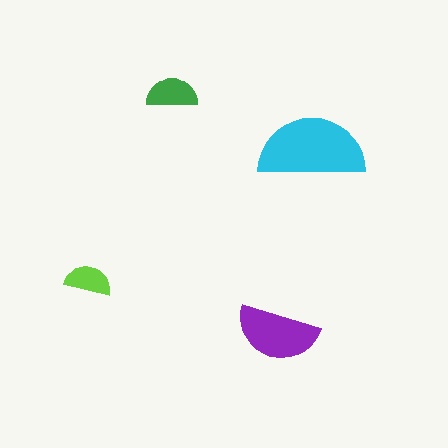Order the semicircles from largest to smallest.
the cyan one, the purple one, the green one, the lime one.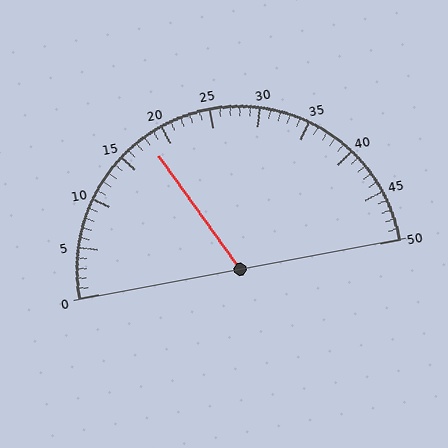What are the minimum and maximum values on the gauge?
The gauge ranges from 0 to 50.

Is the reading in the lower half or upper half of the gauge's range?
The reading is in the lower half of the range (0 to 50).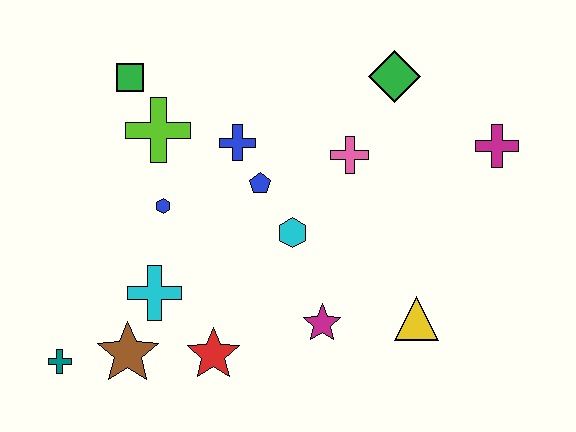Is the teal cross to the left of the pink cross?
Yes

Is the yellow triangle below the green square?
Yes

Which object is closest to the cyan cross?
The brown star is closest to the cyan cross.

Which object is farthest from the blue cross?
The teal cross is farthest from the blue cross.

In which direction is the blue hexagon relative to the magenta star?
The blue hexagon is to the left of the magenta star.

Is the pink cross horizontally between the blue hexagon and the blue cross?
No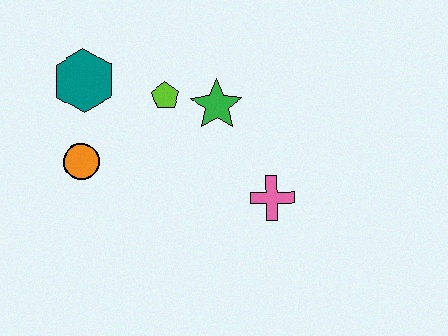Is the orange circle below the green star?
Yes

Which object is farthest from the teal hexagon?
The pink cross is farthest from the teal hexagon.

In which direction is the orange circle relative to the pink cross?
The orange circle is to the left of the pink cross.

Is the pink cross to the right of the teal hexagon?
Yes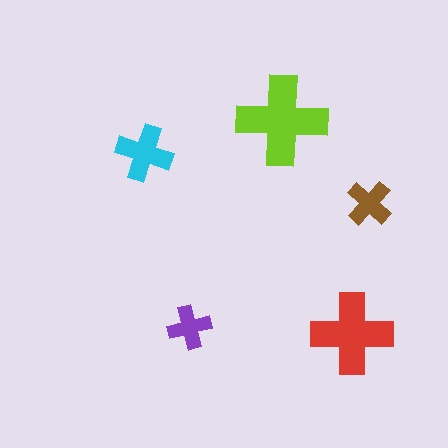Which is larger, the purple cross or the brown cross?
The brown one.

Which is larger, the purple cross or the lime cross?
The lime one.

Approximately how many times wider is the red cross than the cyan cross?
About 1.5 times wider.